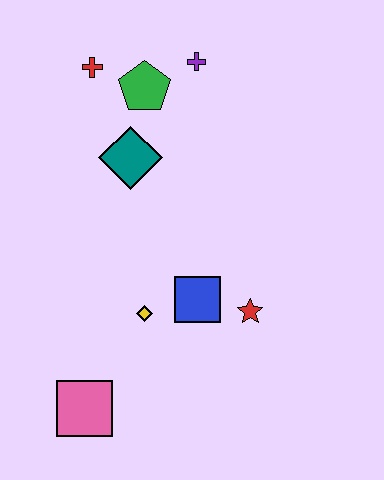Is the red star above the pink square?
Yes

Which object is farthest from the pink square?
The purple cross is farthest from the pink square.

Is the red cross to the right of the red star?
No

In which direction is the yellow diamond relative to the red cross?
The yellow diamond is below the red cross.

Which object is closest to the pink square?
The yellow diamond is closest to the pink square.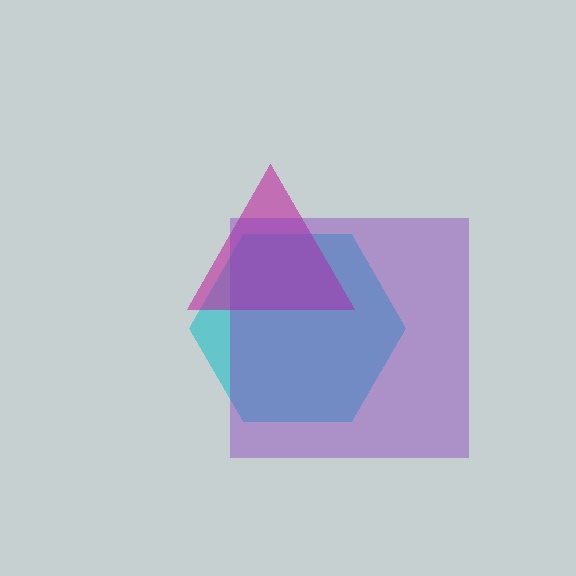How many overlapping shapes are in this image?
There are 3 overlapping shapes in the image.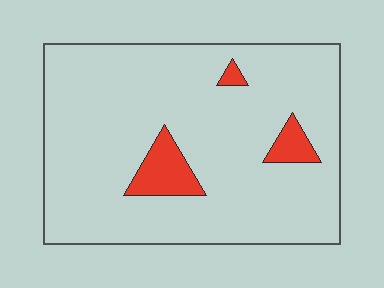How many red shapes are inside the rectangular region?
3.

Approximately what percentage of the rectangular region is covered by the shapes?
Approximately 10%.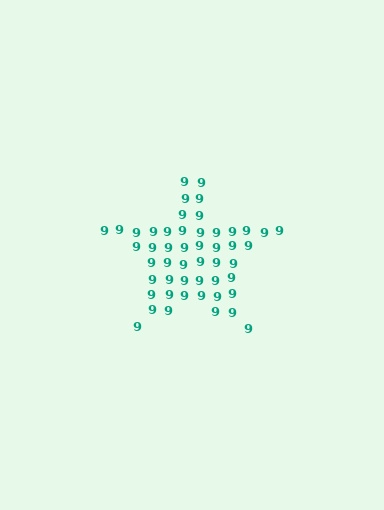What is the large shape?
The large shape is a star.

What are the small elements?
The small elements are digit 9's.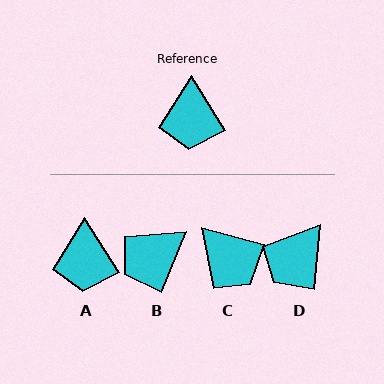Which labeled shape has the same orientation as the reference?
A.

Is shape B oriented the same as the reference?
No, it is off by about 54 degrees.